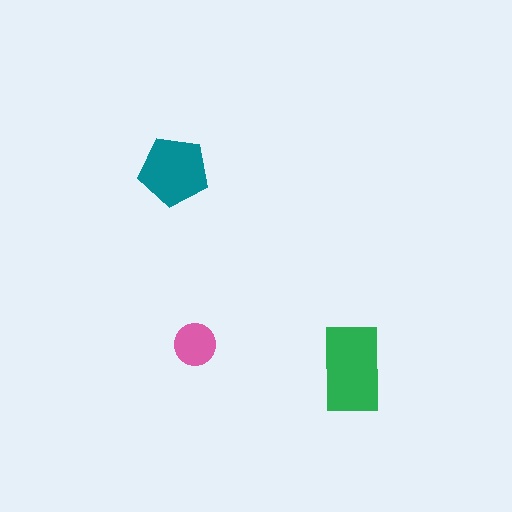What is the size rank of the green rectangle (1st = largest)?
1st.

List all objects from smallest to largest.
The pink circle, the teal pentagon, the green rectangle.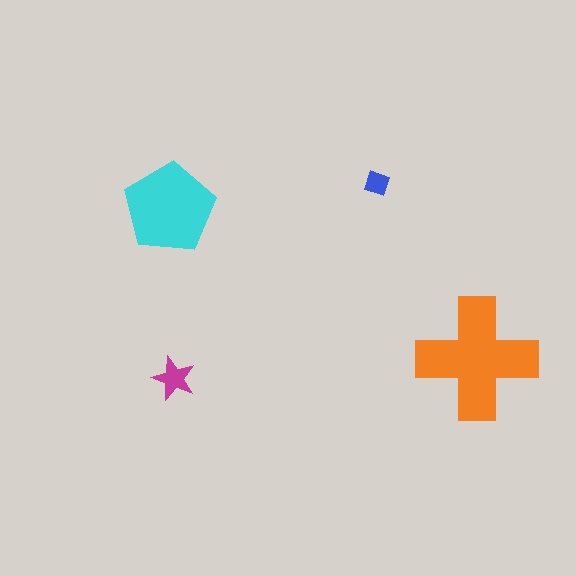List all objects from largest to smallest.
The orange cross, the cyan pentagon, the magenta star, the blue diamond.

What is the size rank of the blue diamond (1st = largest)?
4th.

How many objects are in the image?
There are 4 objects in the image.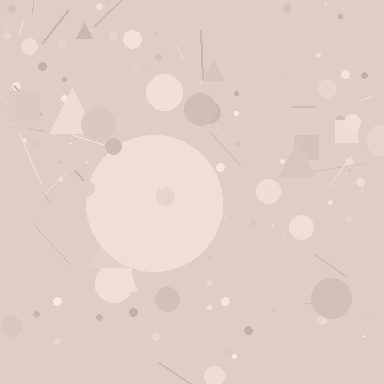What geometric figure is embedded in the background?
A circle is embedded in the background.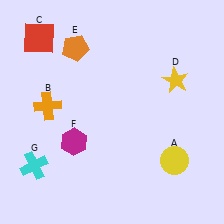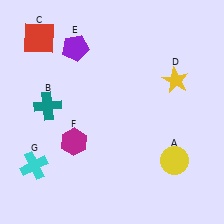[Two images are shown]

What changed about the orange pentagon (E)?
In Image 1, E is orange. In Image 2, it changed to purple.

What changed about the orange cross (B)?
In Image 1, B is orange. In Image 2, it changed to teal.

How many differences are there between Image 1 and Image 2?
There are 2 differences between the two images.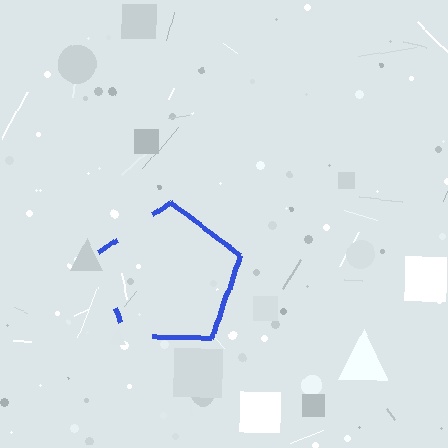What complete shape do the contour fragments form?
The contour fragments form a pentagon.